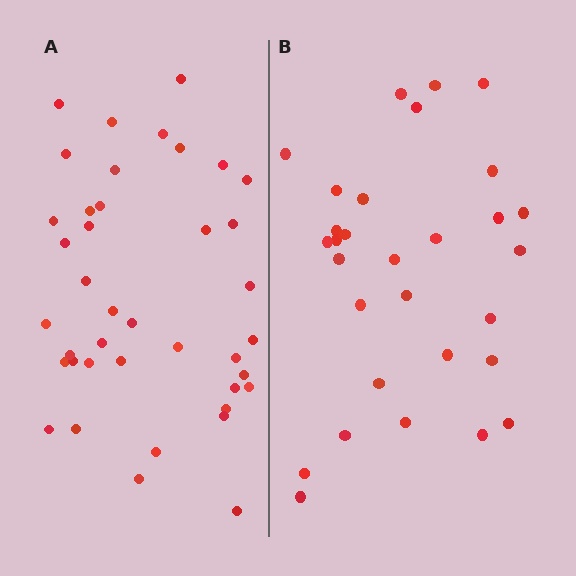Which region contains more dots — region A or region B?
Region A (the left region) has more dots.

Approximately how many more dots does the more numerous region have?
Region A has roughly 10 or so more dots than region B.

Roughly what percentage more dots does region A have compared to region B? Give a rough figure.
About 35% more.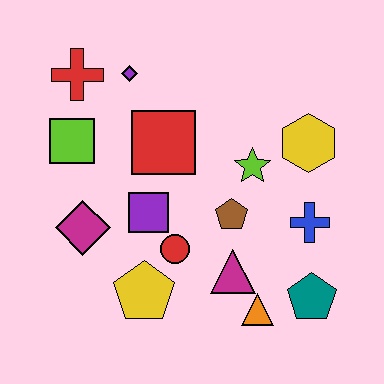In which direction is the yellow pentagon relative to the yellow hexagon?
The yellow pentagon is to the left of the yellow hexagon.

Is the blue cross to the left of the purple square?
No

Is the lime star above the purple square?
Yes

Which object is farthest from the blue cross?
The red cross is farthest from the blue cross.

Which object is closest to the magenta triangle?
The orange triangle is closest to the magenta triangle.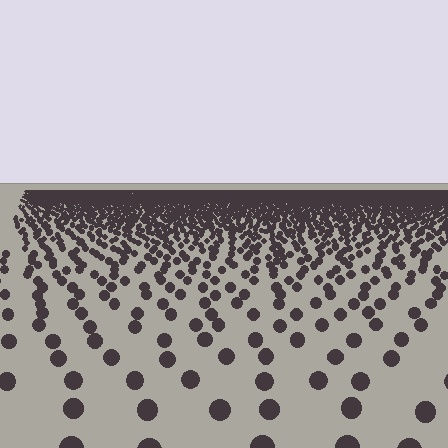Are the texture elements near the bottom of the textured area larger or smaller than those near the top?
Larger. Near the bottom, elements are closer to the viewer and appear at a bigger on-screen size.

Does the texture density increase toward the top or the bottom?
Density increases toward the top.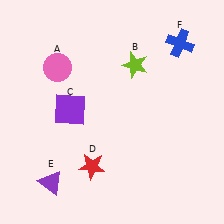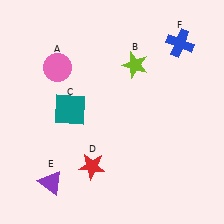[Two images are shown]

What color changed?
The square (C) changed from purple in Image 1 to teal in Image 2.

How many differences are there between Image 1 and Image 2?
There is 1 difference between the two images.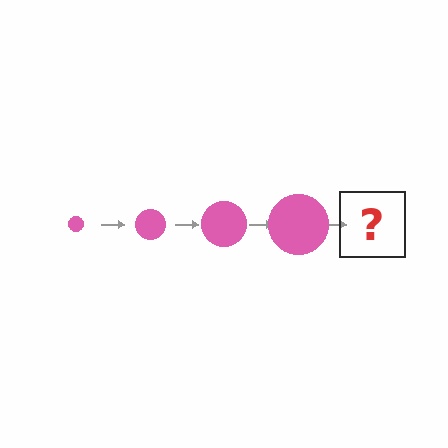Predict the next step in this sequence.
The next step is a pink circle, larger than the previous one.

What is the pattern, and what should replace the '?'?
The pattern is that the circle gets progressively larger each step. The '?' should be a pink circle, larger than the previous one.